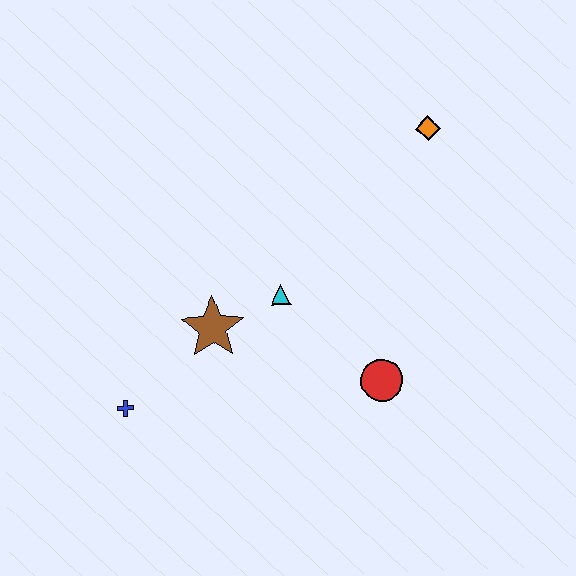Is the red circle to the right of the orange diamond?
No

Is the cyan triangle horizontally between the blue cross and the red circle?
Yes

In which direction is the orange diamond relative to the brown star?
The orange diamond is to the right of the brown star.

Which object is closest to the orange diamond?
The cyan triangle is closest to the orange diamond.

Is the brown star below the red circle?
No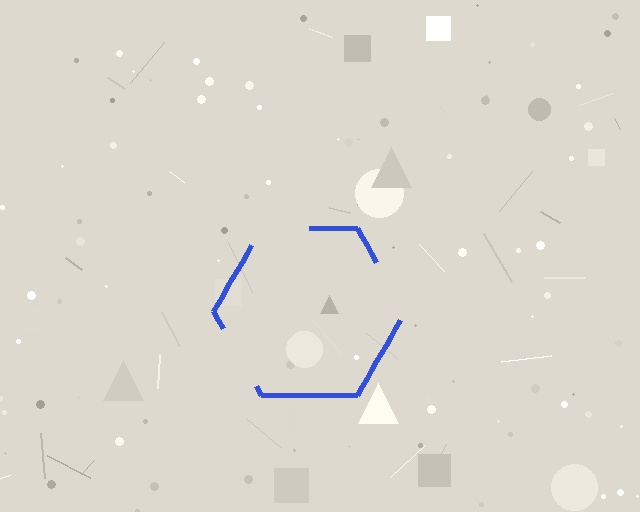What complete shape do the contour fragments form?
The contour fragments form a hexagon.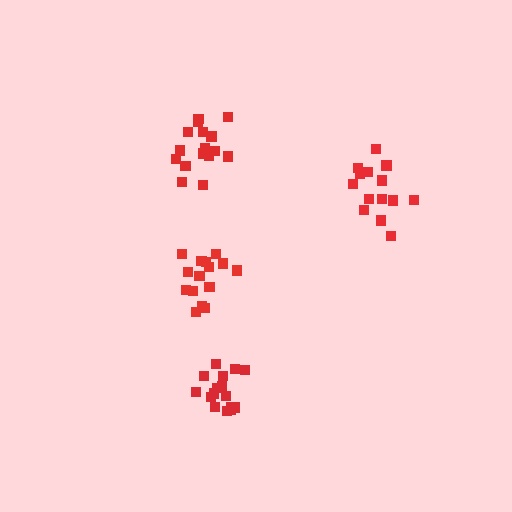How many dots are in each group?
Group 1: 16 dots, Group 2: 15 dots, Group 3: 14 dots, Group 4: 16 dots (61 total).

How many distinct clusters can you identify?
There are 4 distinct clusters.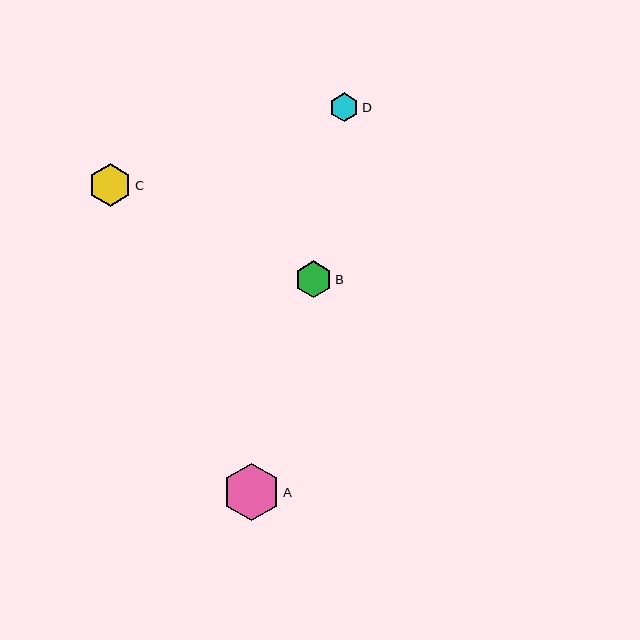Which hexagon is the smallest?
Hexagon D is the smallest with a size of approximately 29 pixels.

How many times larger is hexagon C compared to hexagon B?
Hexagon C is approximately 1.2 times the size of hexagon B.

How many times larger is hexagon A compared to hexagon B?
Hexagon A is approximately 1.6 times the size of hexagon B.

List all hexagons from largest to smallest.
From largest to smallest: A, C, B, D.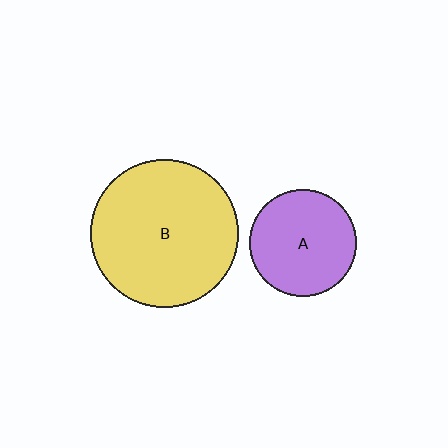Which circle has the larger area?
Circle B (yellow).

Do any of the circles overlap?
No, none of the circles overlap.